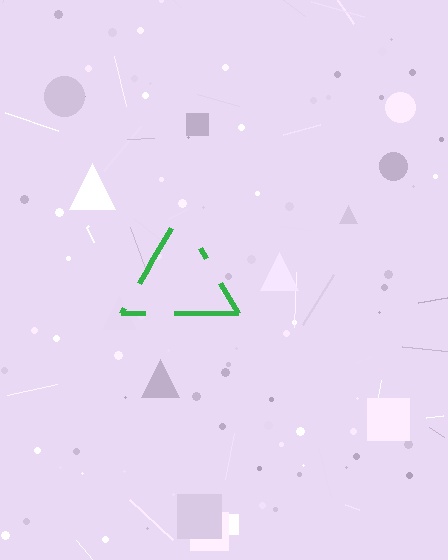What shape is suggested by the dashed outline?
The dashed outline suggests a triangle.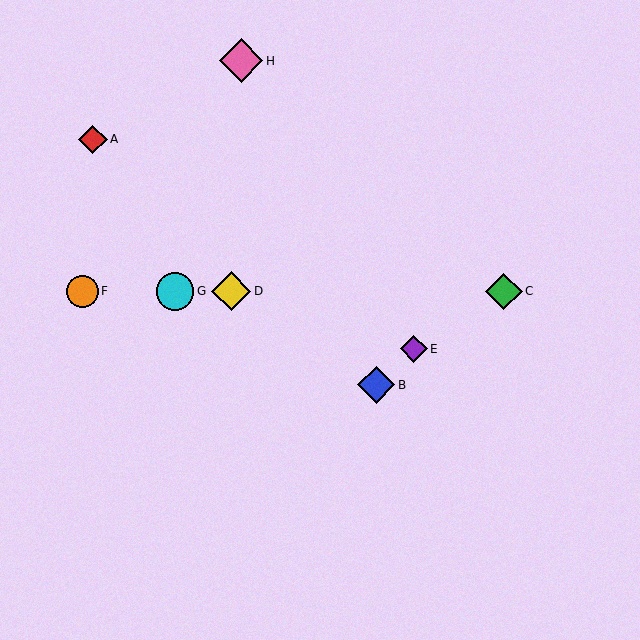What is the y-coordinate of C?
Object C is at y≈291.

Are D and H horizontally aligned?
No, D is at y≈291 and H is at y≈61.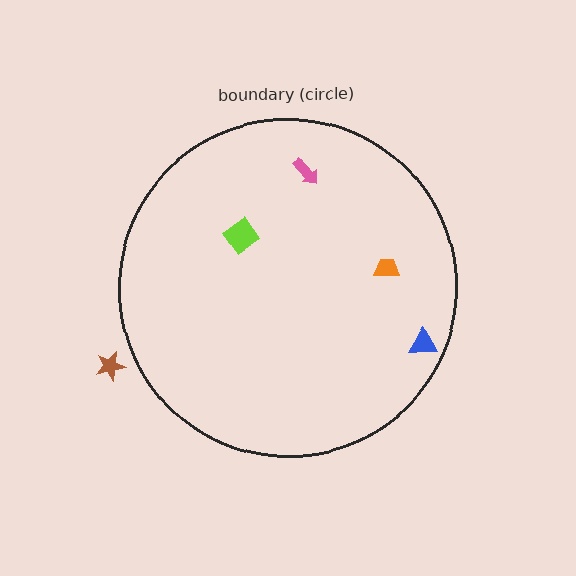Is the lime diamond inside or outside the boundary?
Inside.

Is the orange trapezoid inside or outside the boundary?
Inside.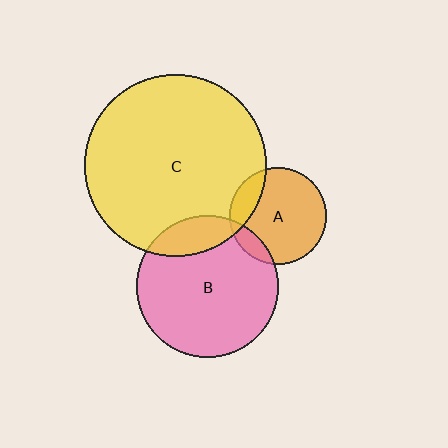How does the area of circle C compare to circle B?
Approximately 1.7 times.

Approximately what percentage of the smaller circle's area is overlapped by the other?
Approximately 15%.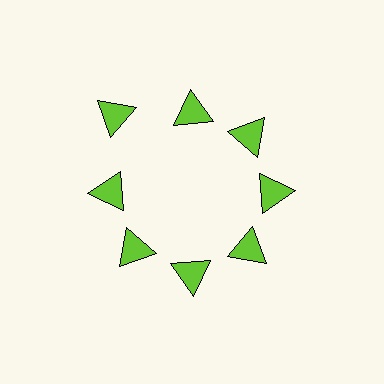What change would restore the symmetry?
The symmetry would be restored by moving it inward, back onto the ring so that all 8 triangles sit at equal angles and equal distance from the center.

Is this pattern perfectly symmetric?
No. The 8 lime triangles are arranged in a ring, but one element near the 10 o'clock position is pushed outward from the center, breaking the 8-fold rotational symmetry.